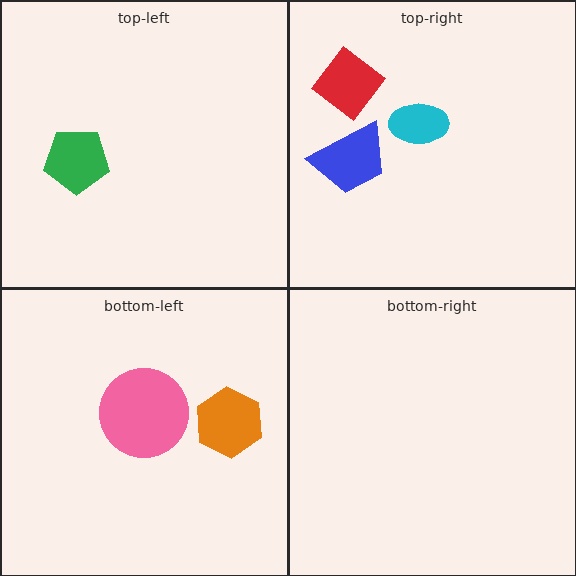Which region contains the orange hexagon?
The bottom-left region.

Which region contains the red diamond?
The top-right region.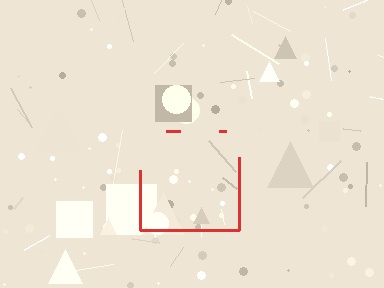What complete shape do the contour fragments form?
The contour fragments form a square.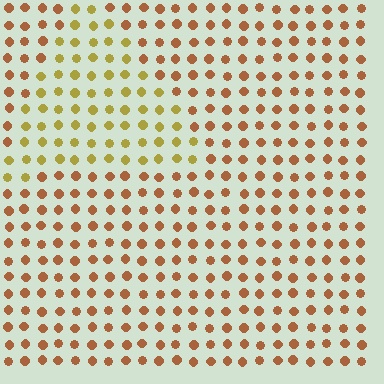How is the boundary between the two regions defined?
The boundary is defined purely by a slight shift in hue (about 35 degrees). Spacing, size, and orientation are identical on both sides.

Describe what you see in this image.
The image is filled with small brown elements in a uniform arrangement. A triangle-shaped region is visible where the elements are tinted to a slightly different hue, forming a subtle color boundary.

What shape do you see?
I see a triangle.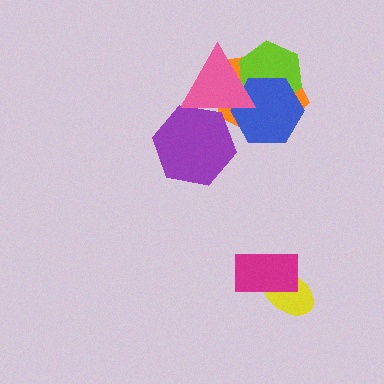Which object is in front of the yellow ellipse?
The magenta rectangle is in front of the yellow ellipse.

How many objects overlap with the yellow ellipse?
1 object overlaps with the yellow ellipse.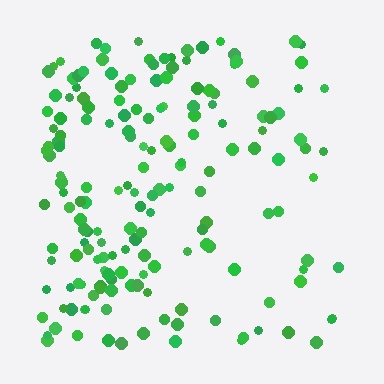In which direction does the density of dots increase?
From right to left, with the left side densest.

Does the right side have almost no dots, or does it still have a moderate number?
Still a moderate number, just noticeably fewer than the left.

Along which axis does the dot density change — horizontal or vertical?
Horizontal.